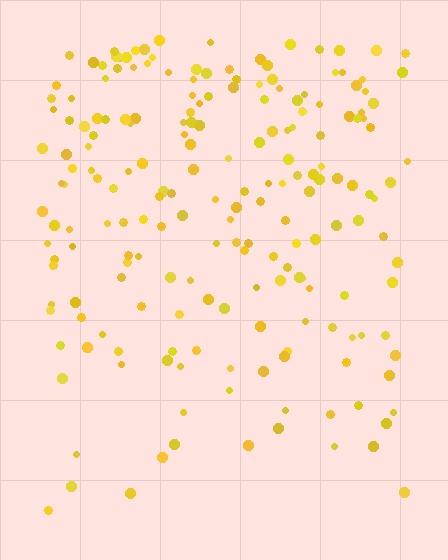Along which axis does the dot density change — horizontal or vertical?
Vertical.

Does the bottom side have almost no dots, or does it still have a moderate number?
Still a moderate number, just noticeably fewer than the top.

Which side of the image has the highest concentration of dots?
The top.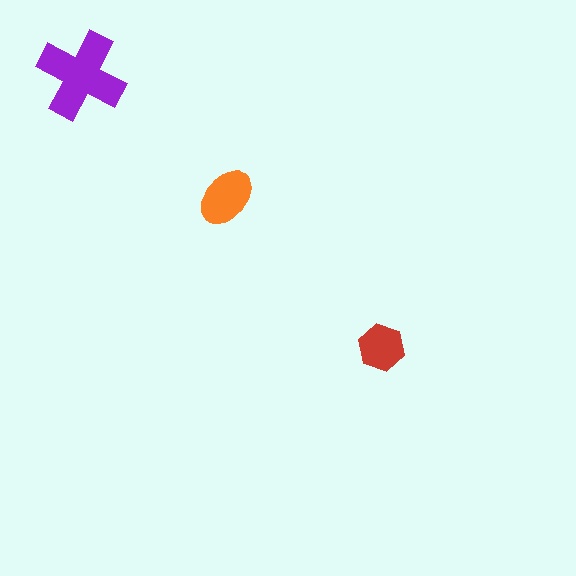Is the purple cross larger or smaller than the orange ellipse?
Larger.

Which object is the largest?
The purple cross.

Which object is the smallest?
The red hexagon.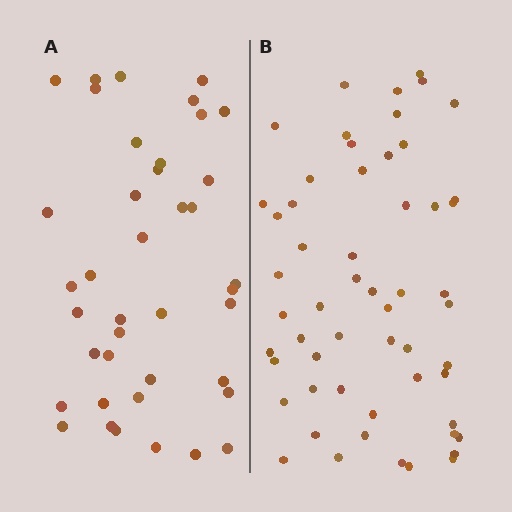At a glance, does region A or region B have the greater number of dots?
Region B (the right region) has more dots.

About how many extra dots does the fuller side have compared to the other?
Region B has approximately 15 more dots than region A.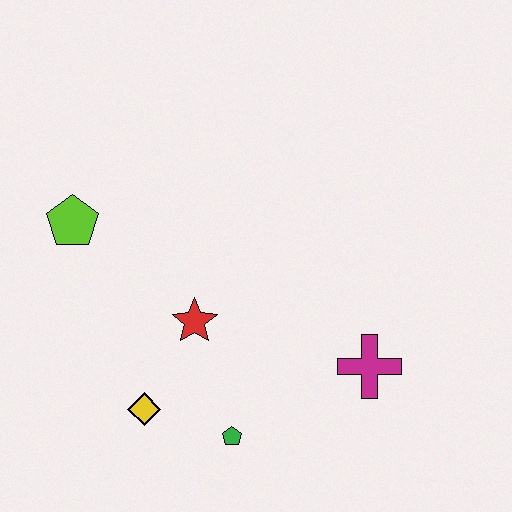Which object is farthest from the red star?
The magenta cross is farthest from the red star.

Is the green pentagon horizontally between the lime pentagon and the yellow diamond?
No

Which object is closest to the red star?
The yellow diamond is closest to the red star.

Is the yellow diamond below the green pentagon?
No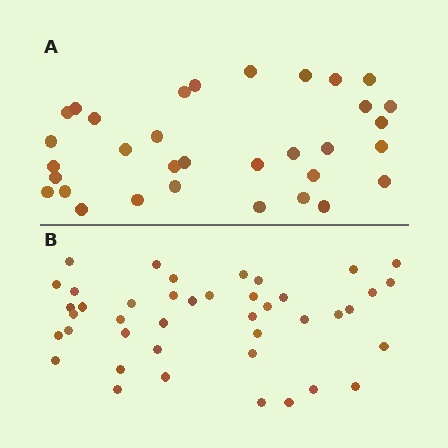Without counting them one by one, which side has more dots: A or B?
Region B (the bottom region) has more dots.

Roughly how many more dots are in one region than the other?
Region B has roughly 8 or so more dots than region A.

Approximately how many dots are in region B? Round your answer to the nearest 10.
About 40 dots. (The exact count is 42, which rounds to 40.)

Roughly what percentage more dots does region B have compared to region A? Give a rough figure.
About 25% more.